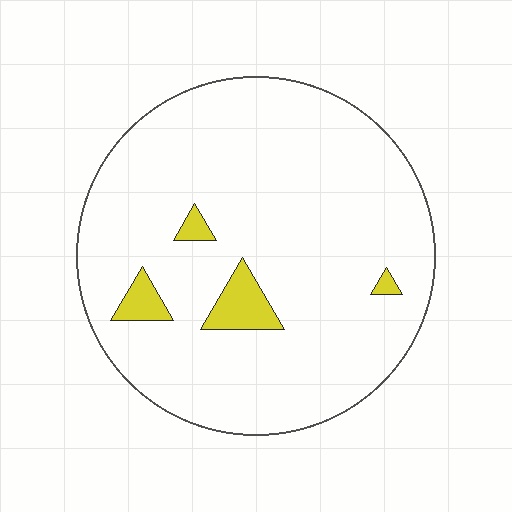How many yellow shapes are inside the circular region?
4.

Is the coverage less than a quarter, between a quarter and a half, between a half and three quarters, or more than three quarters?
Less than a quarter.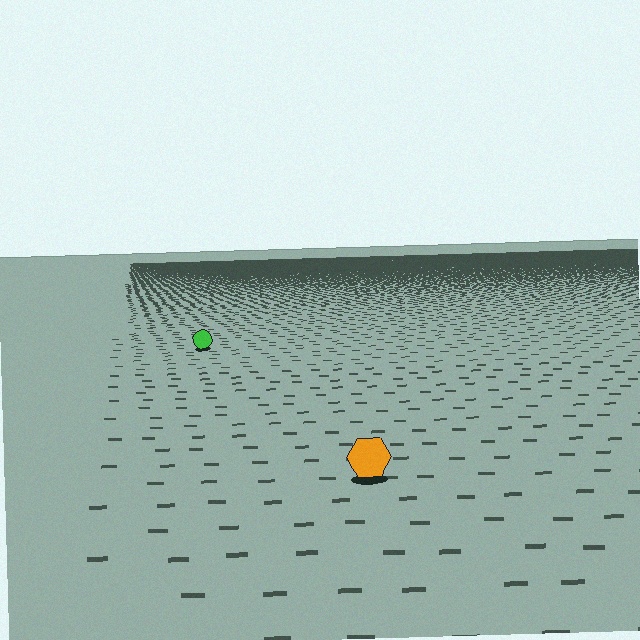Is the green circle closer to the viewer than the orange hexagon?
No. The orange hexagon is closer — you can tell from the texture gradient: the ground texture is coarser near it.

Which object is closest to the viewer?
The orange hexagon is closest. The texture marks near it are larger and more spread out.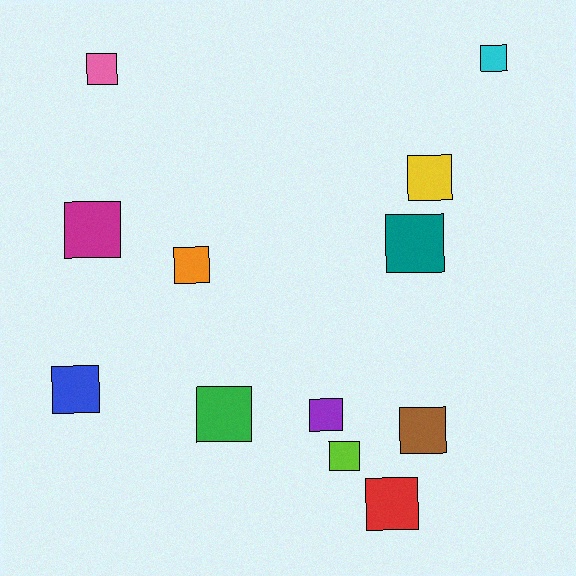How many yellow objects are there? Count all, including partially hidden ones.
There is 1 yellow object.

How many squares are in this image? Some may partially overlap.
There are 12 squares.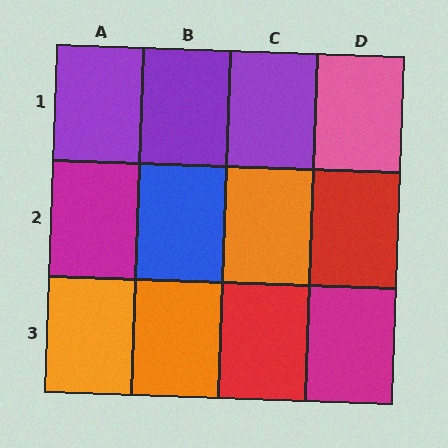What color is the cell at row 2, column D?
Red.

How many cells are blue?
1 cell is blue.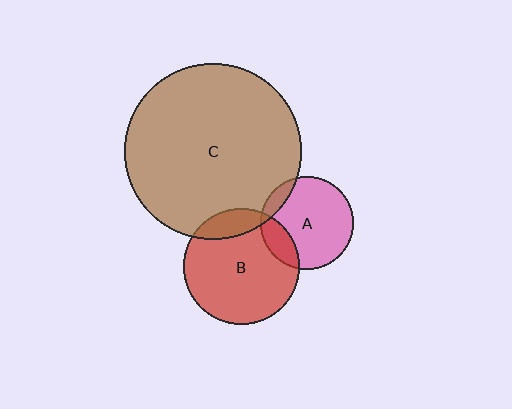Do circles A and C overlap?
Yes.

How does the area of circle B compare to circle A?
Approximately 1.6 times.